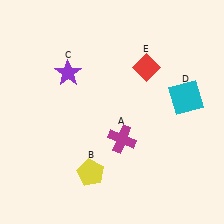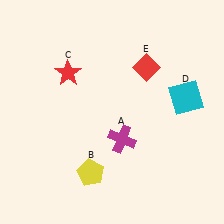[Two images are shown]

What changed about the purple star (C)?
In Image 1, C is purple. In Image 2, it changed to red.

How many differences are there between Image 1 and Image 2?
There is 1 difference between the two images.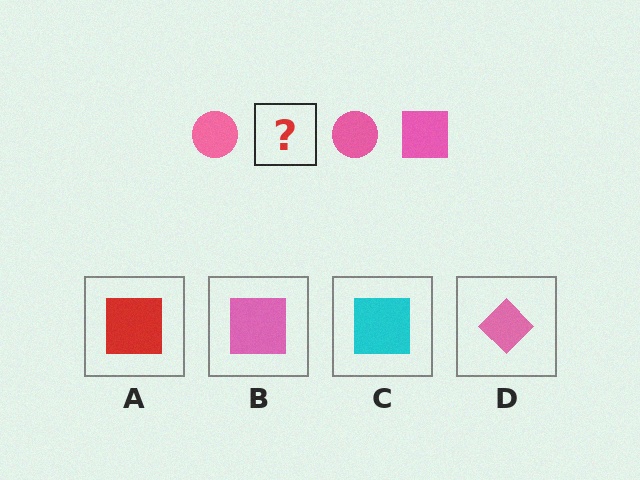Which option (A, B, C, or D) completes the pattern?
B.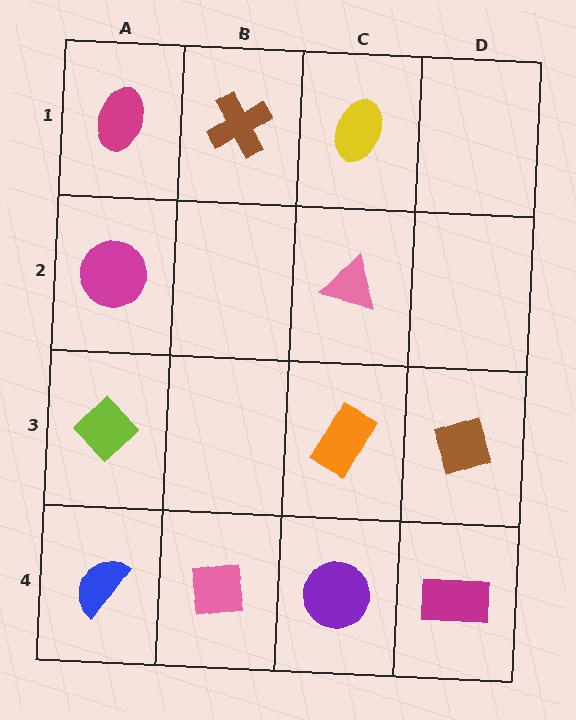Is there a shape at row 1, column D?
No, that cell is empty.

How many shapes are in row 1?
3 shapes.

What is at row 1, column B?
A brown cross.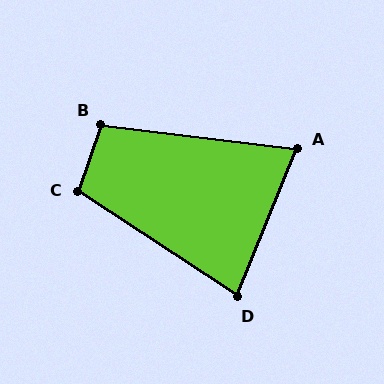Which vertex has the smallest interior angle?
A, at approximately 75 degrees.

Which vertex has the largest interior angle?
C, at approximately 105 degrees.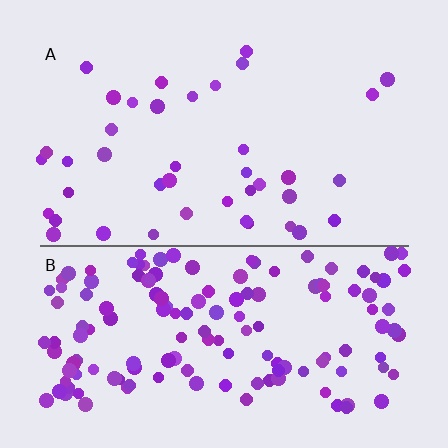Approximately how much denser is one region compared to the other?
Approximately 3.8× — region B over region A.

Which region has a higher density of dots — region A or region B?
B (the bottom).